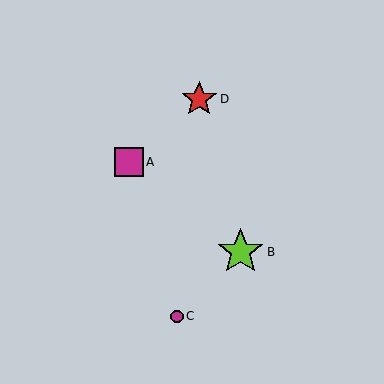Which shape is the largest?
The lime star (labeled B) is the largest.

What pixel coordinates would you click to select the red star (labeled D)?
Click at (199, 99) to select the red star D.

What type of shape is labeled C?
Shape C is a magenta circle.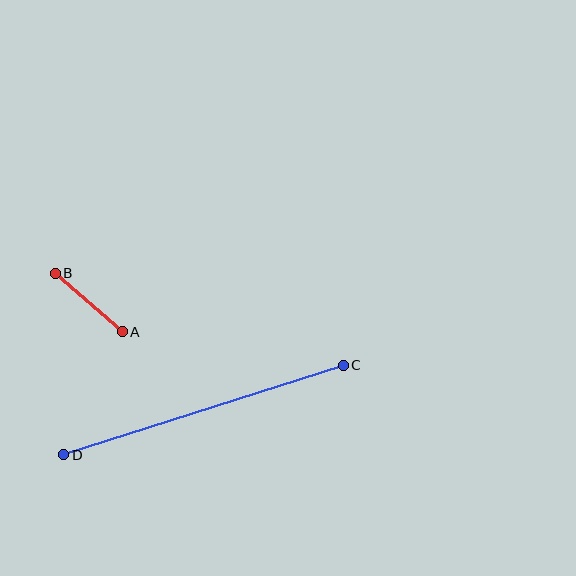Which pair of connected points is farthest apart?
Points C and D are farthest apart.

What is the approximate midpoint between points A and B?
The midpoint is at approximately (89, 303) pixels.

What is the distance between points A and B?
The distance is approximately 89 pixels.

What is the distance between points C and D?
The distance is approximately 294 pixels.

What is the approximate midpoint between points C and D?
The midpoint is at approximately (204, 410) pixels.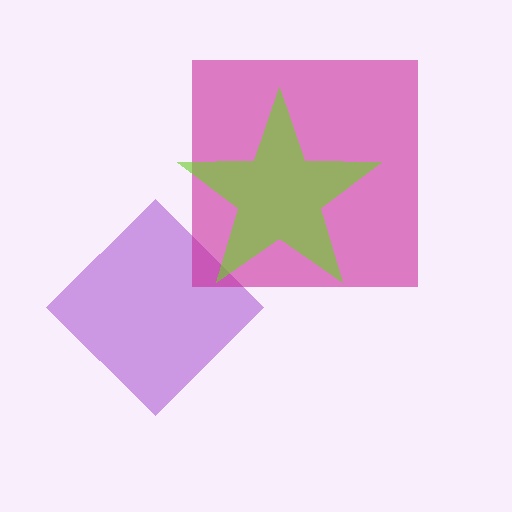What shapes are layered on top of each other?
The layered shapes are: a purple diamond, a magenta square, a lime star.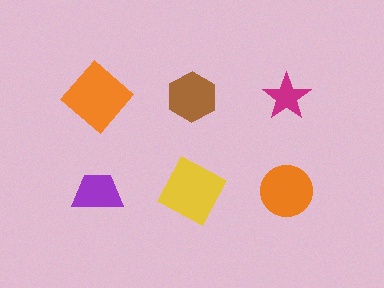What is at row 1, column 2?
A brown hexagon.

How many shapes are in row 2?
3 shapes.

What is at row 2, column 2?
A yellow square.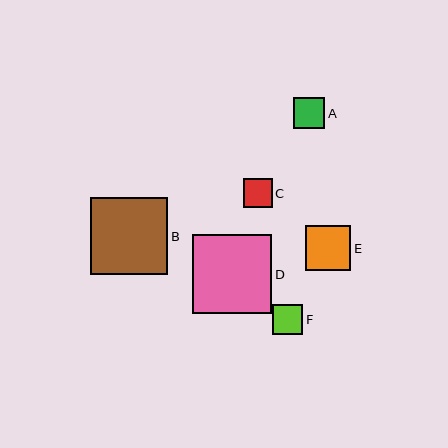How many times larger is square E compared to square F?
Square E is approximately 1.5 times the size of square F.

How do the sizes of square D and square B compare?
Square D and square B are approximately the same size.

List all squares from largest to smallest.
From largest to smallest: D, B, E, A, F, C.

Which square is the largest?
Square D is the largest with a size of approximately 79 pixels.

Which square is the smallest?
Square C is the smallest with a size of approximately 29 pixels.